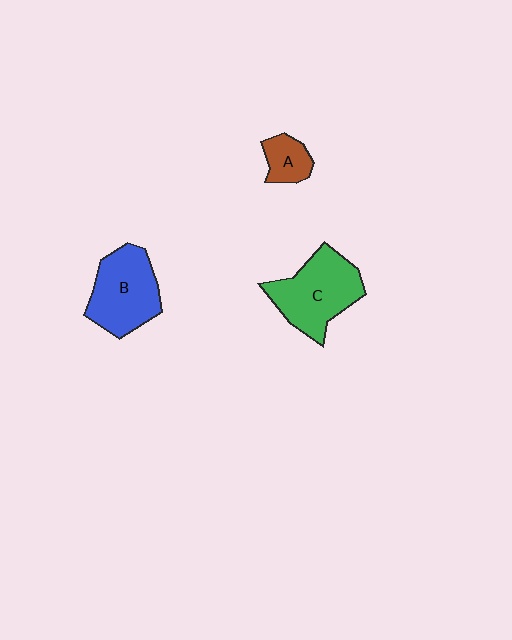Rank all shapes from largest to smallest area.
From largest to smallest: C (green), B (blue), A (brown).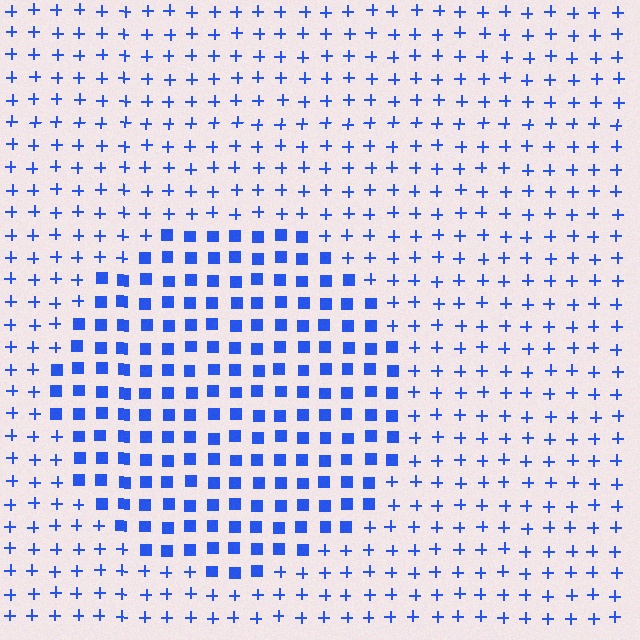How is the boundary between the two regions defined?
The boundary is defined by a change in element shape: squares inside vs. plus signs outside. All elements share the same color and spacing.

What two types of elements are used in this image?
The image uses squares inside the circle region and plus signs outside it.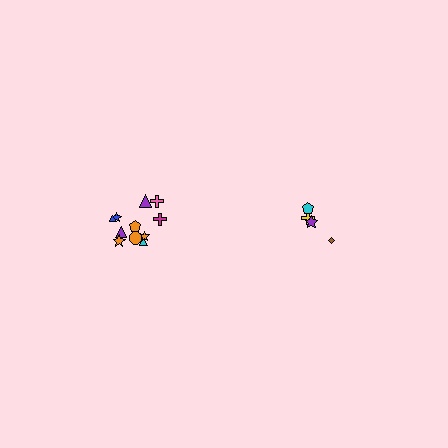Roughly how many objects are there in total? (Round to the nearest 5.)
Roughly 15 objects in total.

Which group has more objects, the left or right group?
The left group.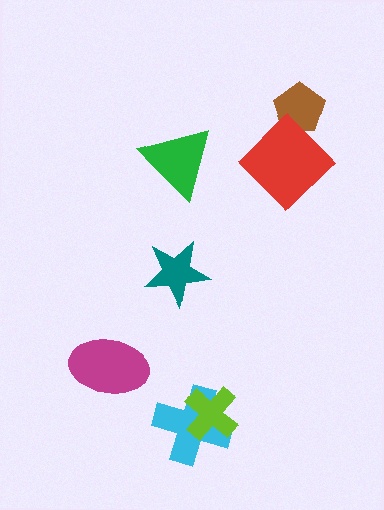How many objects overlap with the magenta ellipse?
0 objects overlap with the magenta ellipse.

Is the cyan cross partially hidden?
Yes, it is partially covered by another shape.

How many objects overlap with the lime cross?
1 object overlaps with the lime cross.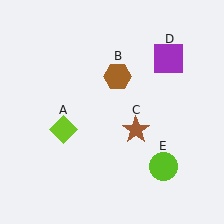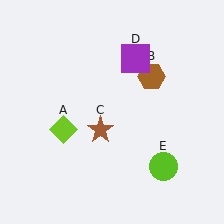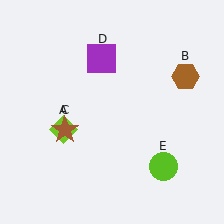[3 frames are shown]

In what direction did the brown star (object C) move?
The brown star (object C) moved left.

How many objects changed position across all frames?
3 objects changed position: brown hexagon (object B), brown star (object C), purple square (object D).